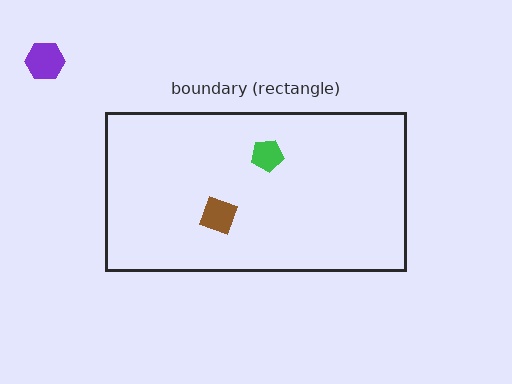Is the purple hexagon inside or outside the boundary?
Outside.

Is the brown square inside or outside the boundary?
Inside.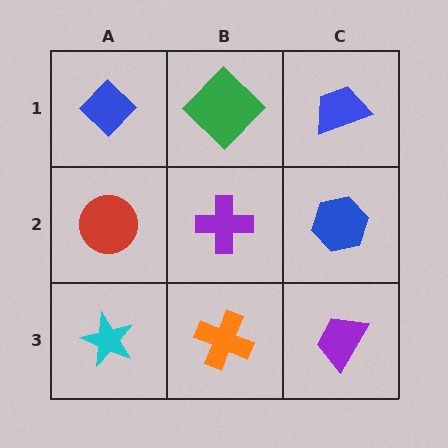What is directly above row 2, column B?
A green diamond.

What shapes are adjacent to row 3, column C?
A blue hexagon (row 2, column C), an orange cross (row 3, column B).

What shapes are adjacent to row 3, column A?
A red circle (row 2, column A), an orange cross (row 3, column B).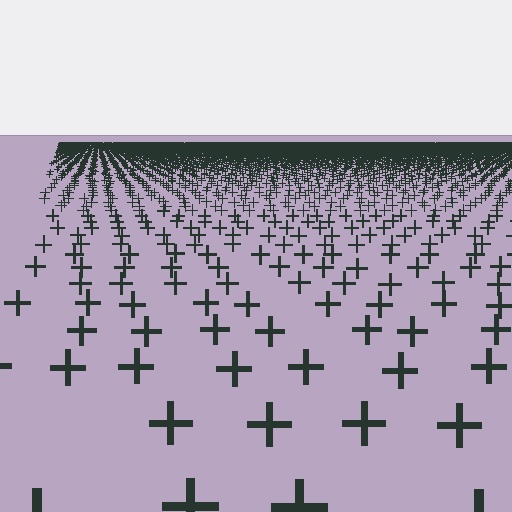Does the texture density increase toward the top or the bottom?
Density increases toward the top.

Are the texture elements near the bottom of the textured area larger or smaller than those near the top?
Larger. Near the bottom, elements are closer to the viewer and appear at a bigger on-screen size.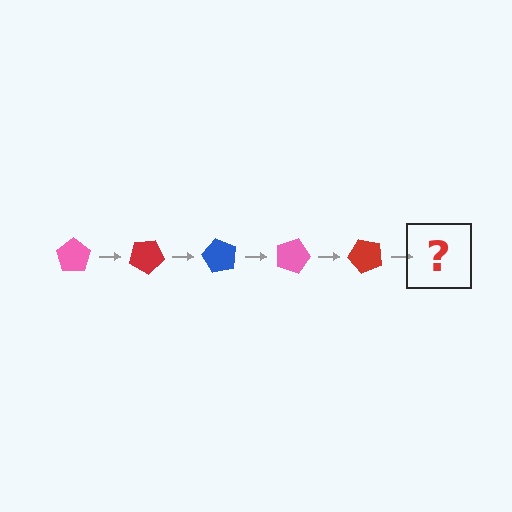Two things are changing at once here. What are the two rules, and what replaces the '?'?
The two rules are that it rotates 30 degrees each step and the color cycles through pink, red, and blue. The '?' should be a blue pentagon, rotated 150 degrees from the start.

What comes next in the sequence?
The next element should be a blue pentagon, rotated 150 degrees from the start.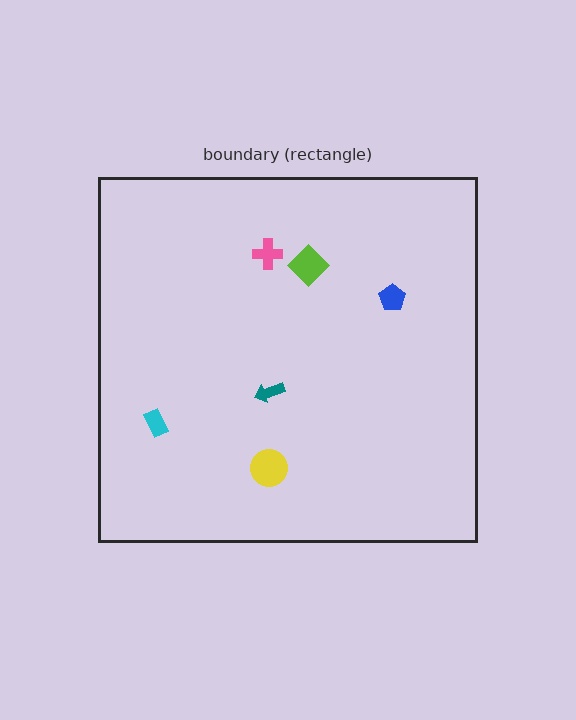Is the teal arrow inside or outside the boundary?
Inside.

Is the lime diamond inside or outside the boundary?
Inside.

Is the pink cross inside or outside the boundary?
Inside.